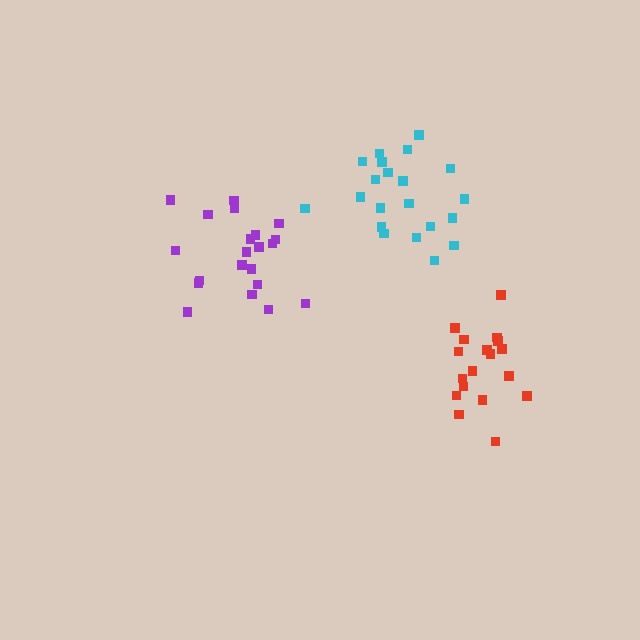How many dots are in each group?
Group 1: 21 dots, Group 2: 21 dots, Group 3: 18 dots (60 total).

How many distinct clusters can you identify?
There are 3 distinct clusters.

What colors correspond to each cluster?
The clusters are colored: cyan, purple, red.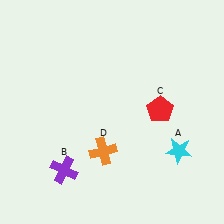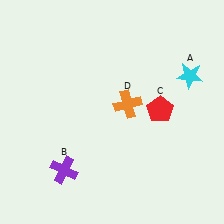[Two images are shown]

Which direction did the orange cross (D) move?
The orange cross (D) moved up.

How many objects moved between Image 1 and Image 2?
2 objects moved between the two images.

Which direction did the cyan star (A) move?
The cyan star (A) moved up.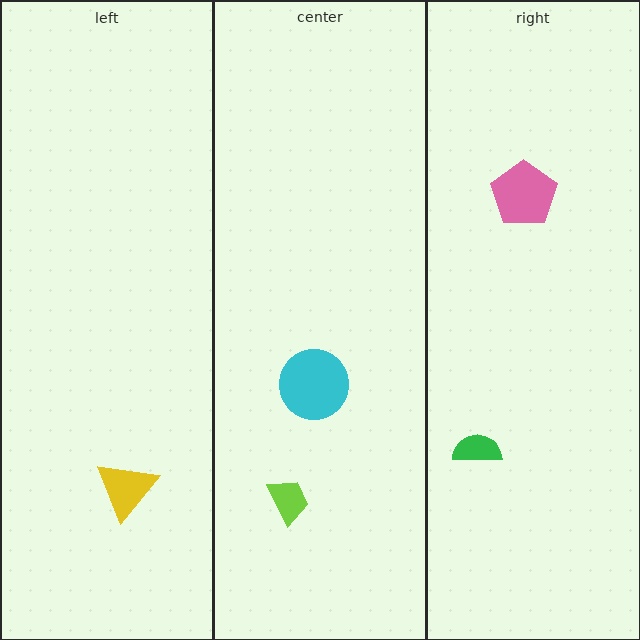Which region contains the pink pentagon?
The right region.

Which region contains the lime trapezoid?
The center region.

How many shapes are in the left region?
1.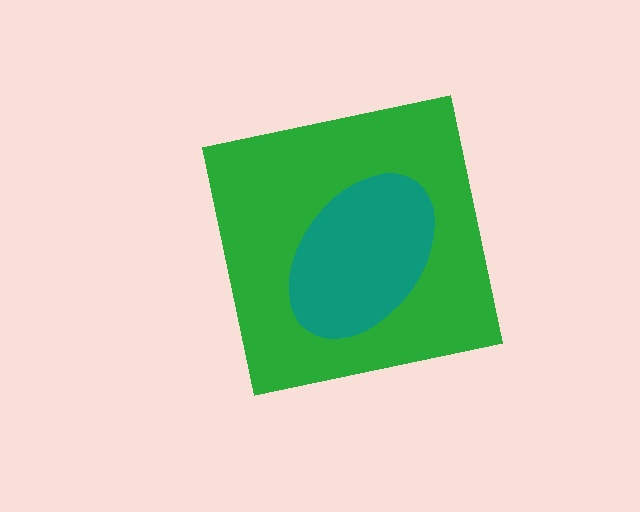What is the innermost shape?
The teal ellipse.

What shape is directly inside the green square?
The teal ellipse.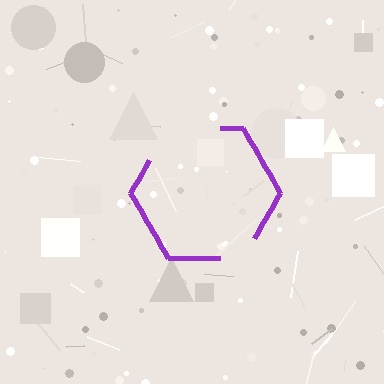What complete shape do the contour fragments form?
The contour fragments form a hexagon.